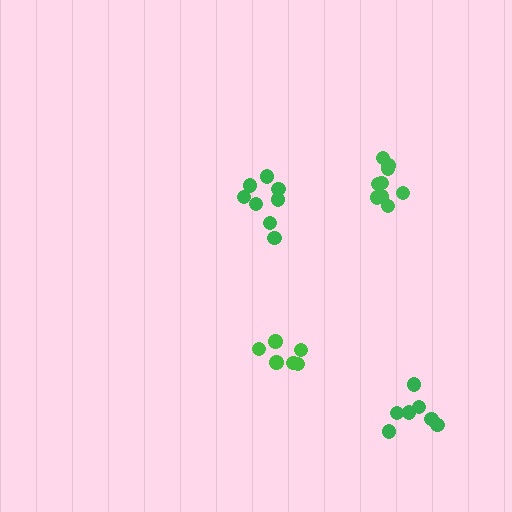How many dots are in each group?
Group 1: 6 dots, Group 2: 8 dots, Group 3: 9 dots, Group 4: 7 dots (30 total).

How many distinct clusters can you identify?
There are 4 distinct clusters.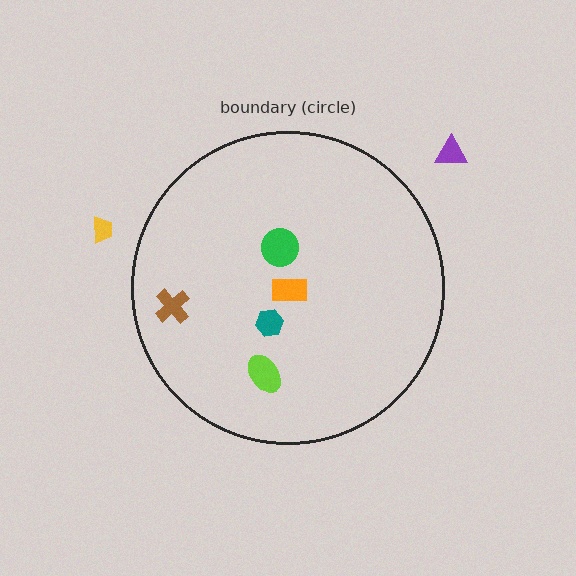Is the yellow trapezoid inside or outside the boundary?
Outside.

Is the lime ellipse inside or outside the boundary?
Inside.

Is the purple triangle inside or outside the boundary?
Outside.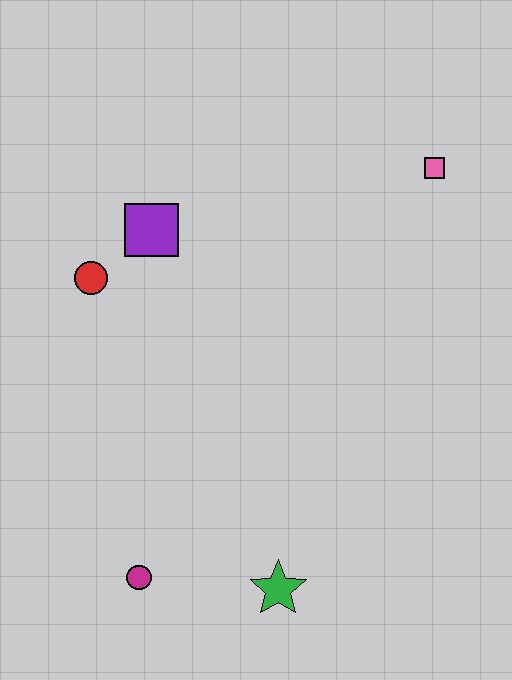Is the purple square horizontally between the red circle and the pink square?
Yes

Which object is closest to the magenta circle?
The green star is closest to the magenta circle.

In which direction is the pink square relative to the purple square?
The pink square is to the right of the purple square.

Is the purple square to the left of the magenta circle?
No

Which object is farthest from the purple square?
The green star is farthest from the purple square.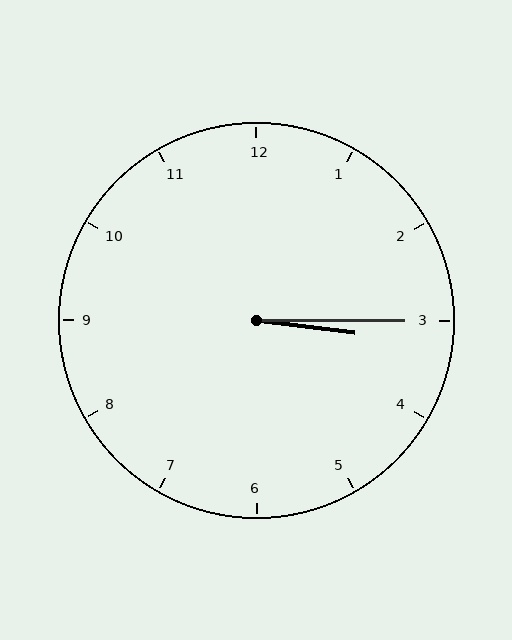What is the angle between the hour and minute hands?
Approximately 8 degrees.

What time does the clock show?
3:15.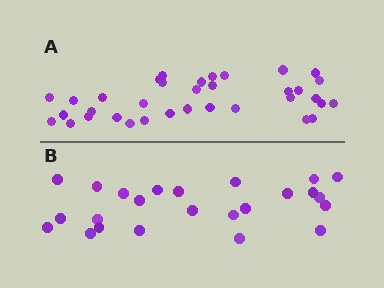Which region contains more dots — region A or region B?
Region A (the top region) has more dots.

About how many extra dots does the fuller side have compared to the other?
Region A has roughly 12 or so more dots than region B.